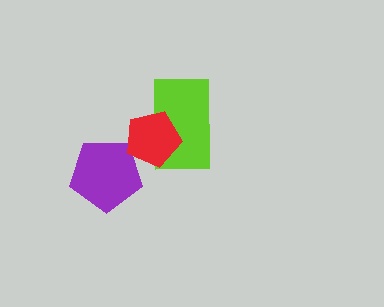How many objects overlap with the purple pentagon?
1 object overlaps with the purple pentagon.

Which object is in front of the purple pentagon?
The red pentagon is in front of the purple pentagon.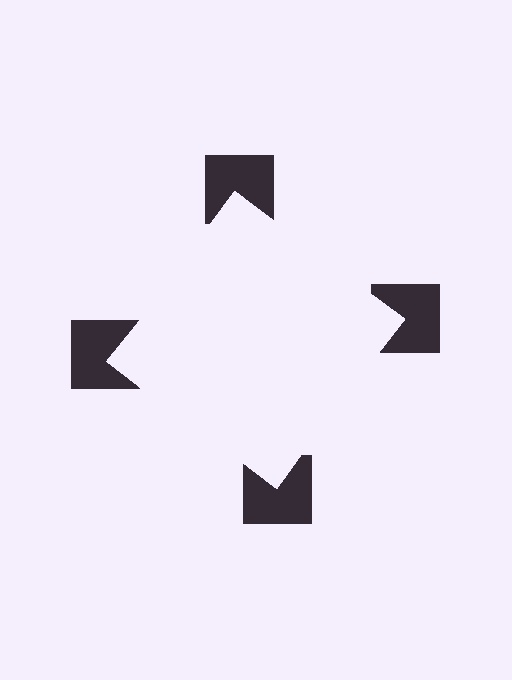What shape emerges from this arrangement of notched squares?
An illusory square — its edges are inferred from the aligned wedge cuts in the notched squares, not physically drawn.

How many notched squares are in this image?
There are 4 — one at each vertex of the illusory square.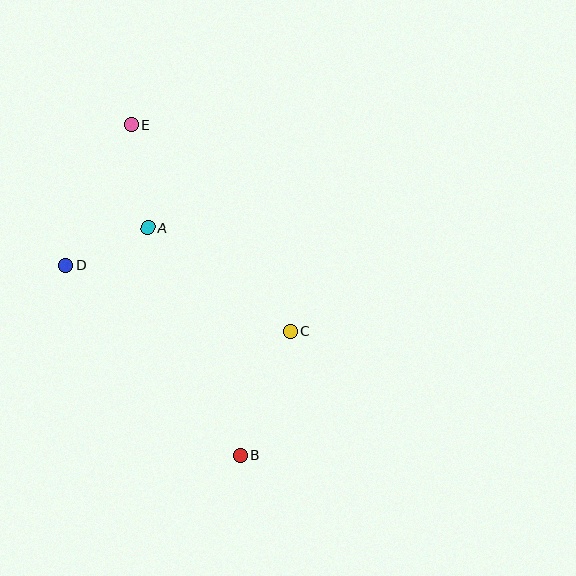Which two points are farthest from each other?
Points B and E are farthest from each other.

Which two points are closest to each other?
Points A and D are closest to each other.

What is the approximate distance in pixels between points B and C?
The distance between B and C is approximately 134 pixels.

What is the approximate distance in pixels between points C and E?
The distance between C and E is approximately 260 pixels.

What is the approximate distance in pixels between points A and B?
The distance between A and B is approximately 246 pixels.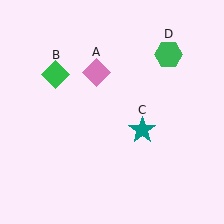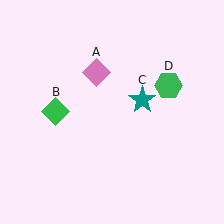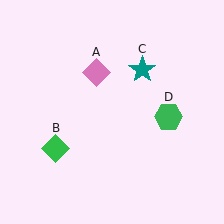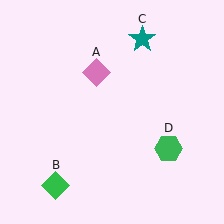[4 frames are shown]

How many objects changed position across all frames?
3 objects changed position: green diamond (object B), teal star (object C), green hexagon (object D).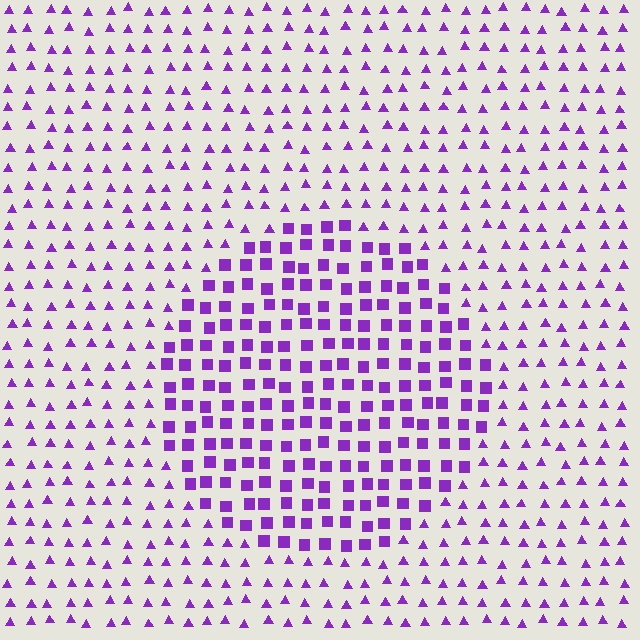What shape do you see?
I see a circle.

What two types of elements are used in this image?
The image uses squares inside the circle region and triangles outside it.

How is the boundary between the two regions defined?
The boundary is defined by a change in element shape: squares inside vs. triangles outside. All elements share the same color and spacing.